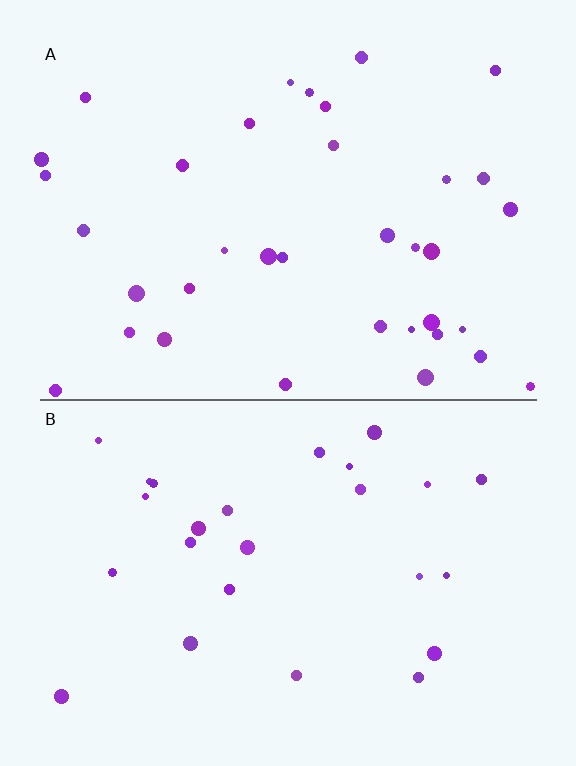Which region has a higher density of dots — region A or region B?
A (the top).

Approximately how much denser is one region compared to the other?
Approximately 1.4× — region A over region B.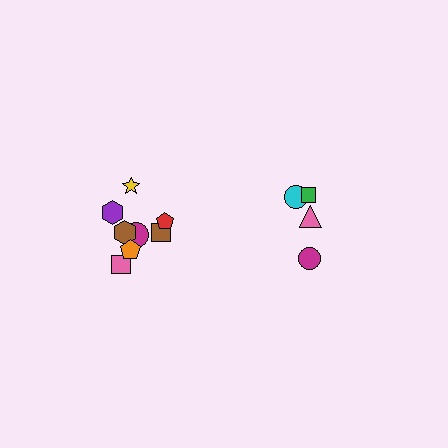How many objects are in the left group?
There are 8 objects.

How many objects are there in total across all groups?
There are 12 objects.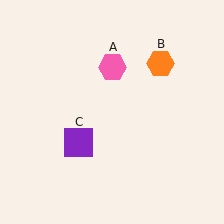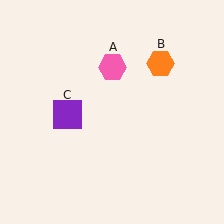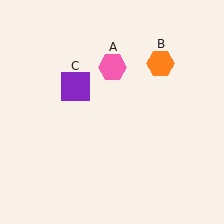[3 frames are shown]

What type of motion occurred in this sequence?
The purple square (object C) rotated clockwise around the center of the scene.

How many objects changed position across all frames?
1 object changed position: purple square (object C).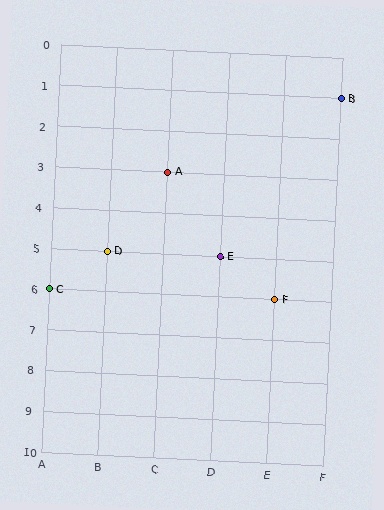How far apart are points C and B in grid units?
Points C and B are 5 columns and 5 rows apart (about 7.1 grid units diagonally).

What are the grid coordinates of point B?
Point B is at grid coordinates (F, 1).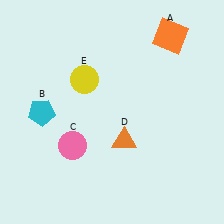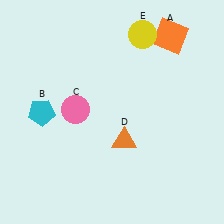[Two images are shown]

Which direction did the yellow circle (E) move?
The yellow circle (E) moved right.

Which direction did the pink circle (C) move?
The pink circle (C) moved up.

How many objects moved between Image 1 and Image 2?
2 objects moved between the two images.